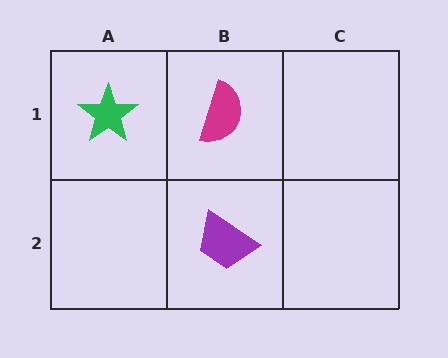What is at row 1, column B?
A magenta semicircle.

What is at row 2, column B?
A purple trapezoid.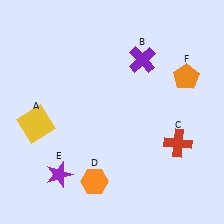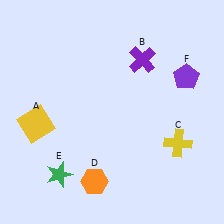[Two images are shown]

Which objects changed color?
C changed from red to yellow. E changed from purple to green. F changed from orange to purple.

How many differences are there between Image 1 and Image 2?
There are 3 differences between the two images.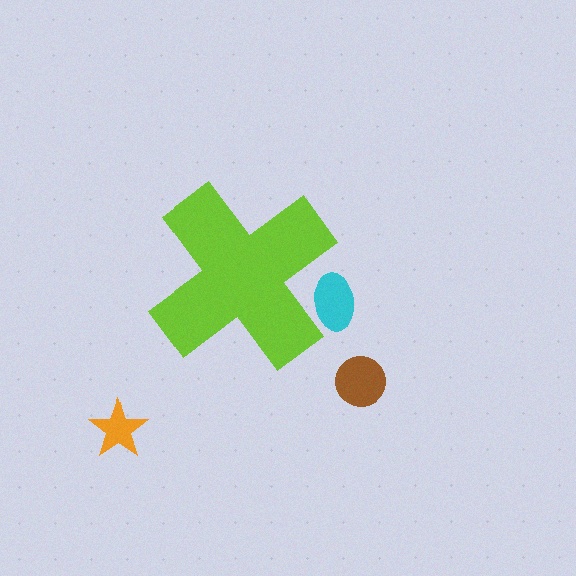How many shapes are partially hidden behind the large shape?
1 shape is partially hidden.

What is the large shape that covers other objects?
A lime cross.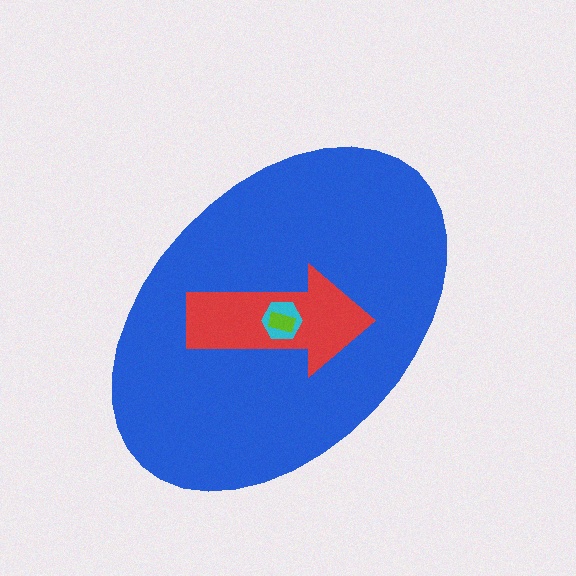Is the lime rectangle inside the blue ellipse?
Yes.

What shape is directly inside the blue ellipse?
The red arrow.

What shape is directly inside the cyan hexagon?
The lime rectangle.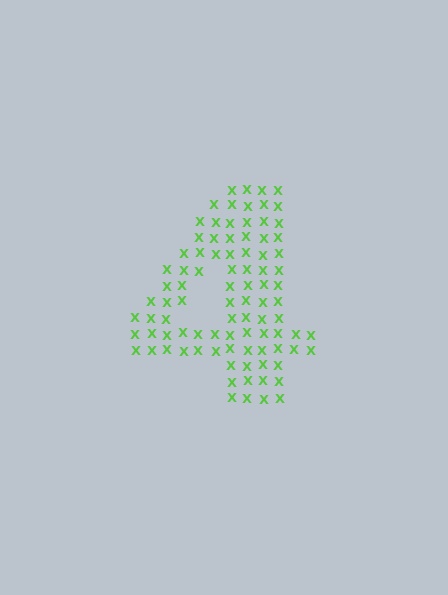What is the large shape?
The large shape is the digit 4.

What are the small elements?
The small elements are letter X's.